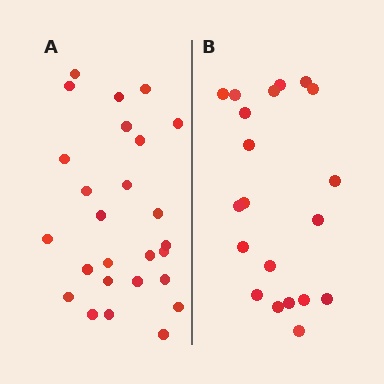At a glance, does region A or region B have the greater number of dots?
Region A (the left region) has more dots.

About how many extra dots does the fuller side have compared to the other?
Region A has about 6 more dots than region B.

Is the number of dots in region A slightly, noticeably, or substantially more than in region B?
Region A has noticeably more, but not dramatically so. The ratio is roughly 1.3 to 1.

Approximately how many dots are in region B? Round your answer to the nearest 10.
About 20 dots.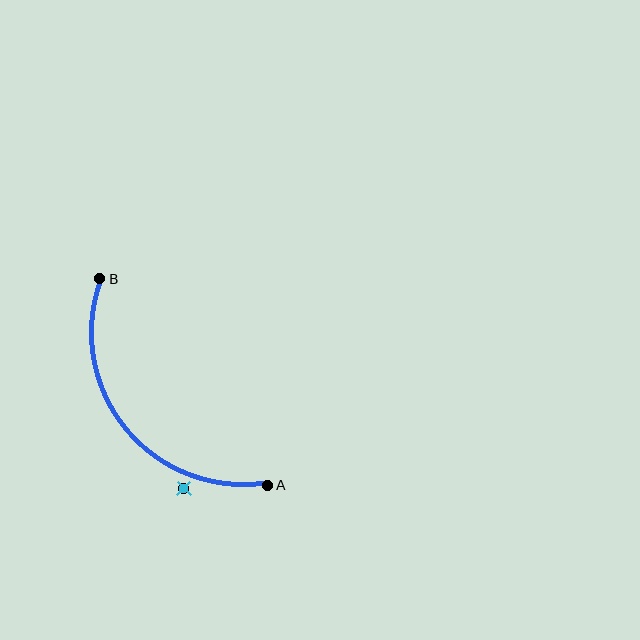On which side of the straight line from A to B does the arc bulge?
The arc bulges below and to the left of the straight line connecting A and B.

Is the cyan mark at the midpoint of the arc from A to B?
No — the cyan mark does not lie on the arc at all. It sits slightly outside the curve.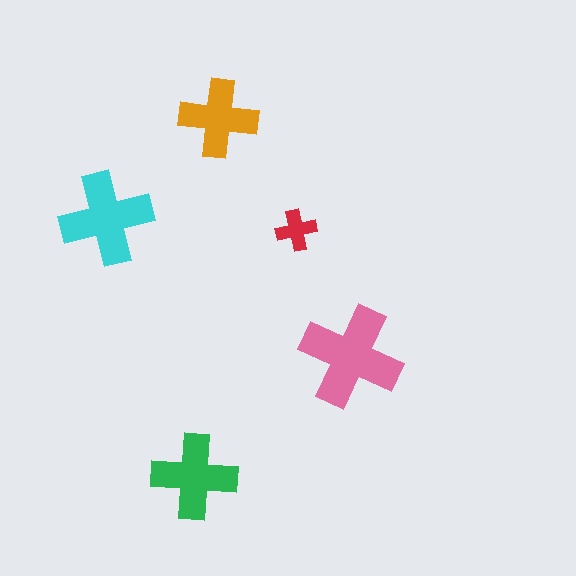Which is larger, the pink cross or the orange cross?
The pink one.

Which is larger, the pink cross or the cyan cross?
The pink one.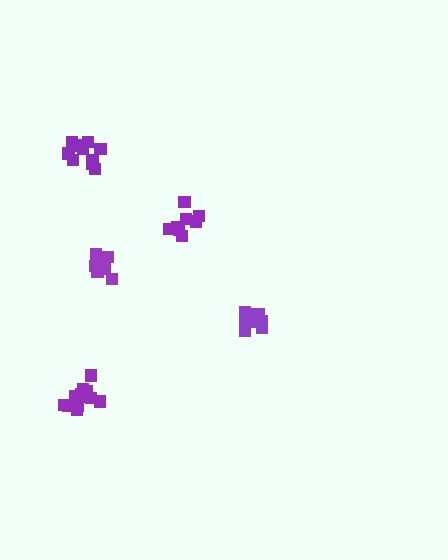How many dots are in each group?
Group 1: 9 dots, Group 2: 13 dots, Group 3: 10 dots, Group 4: 8 dots, Group 5: 11 dots (51 total).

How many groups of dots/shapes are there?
There are 5 groups.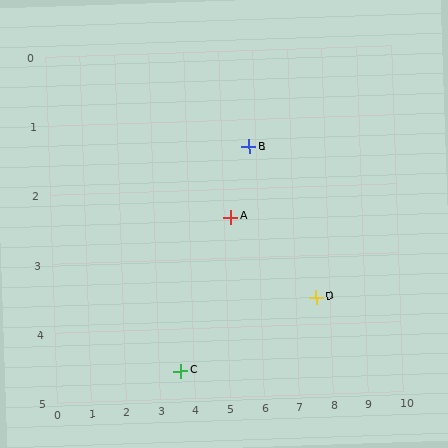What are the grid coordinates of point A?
Point A is at approximately (5.2, 2.4).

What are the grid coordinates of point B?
Point B is at approximately (5.8, 1.4).